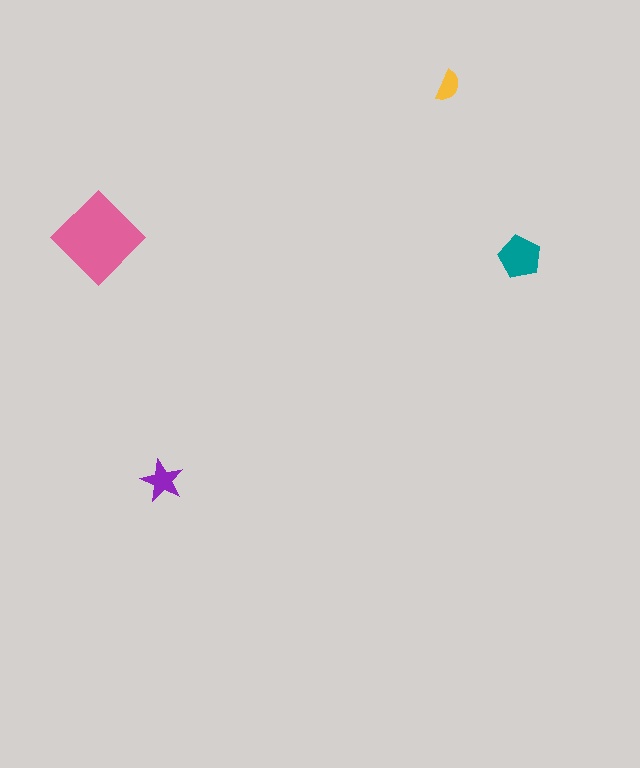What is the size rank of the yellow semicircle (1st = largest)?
4th.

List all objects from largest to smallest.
The pink diamond, the teal pentagon, the purple star, the yellow semicircle.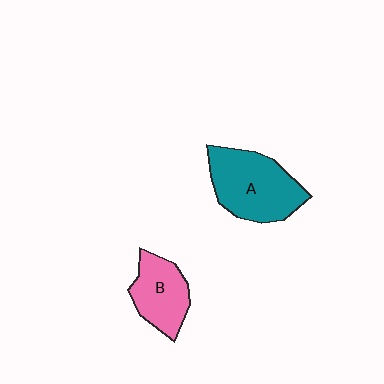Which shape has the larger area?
Shape A (teal).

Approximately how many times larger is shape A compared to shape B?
Approximately 1.5 times.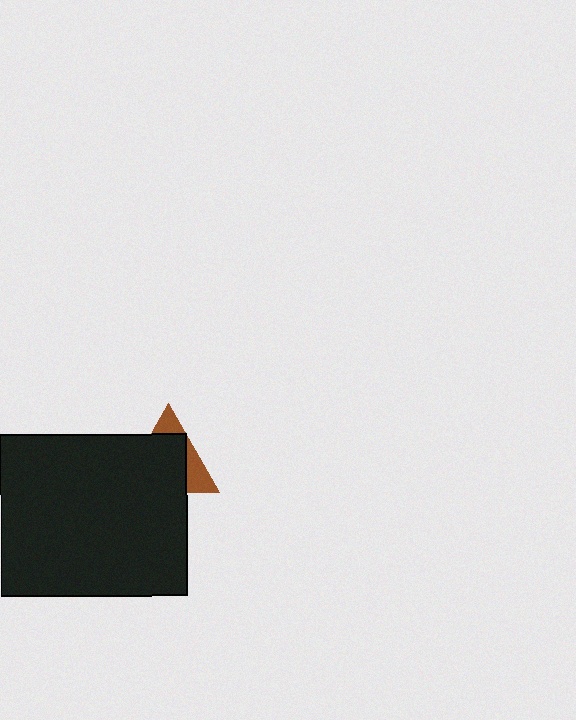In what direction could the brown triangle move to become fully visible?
The brown triangle could move toward the upper-right. That would shift it out from behind the black rectangle entirely.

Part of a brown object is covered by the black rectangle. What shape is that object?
It is a triangle.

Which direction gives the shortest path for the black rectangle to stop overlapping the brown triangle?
Moving toward the lower-left gives the shortest separation.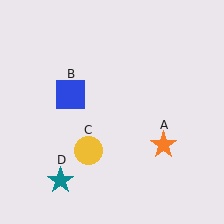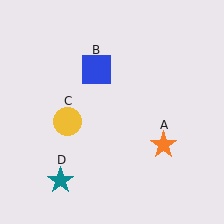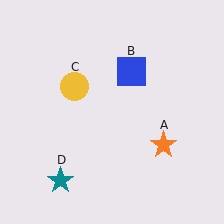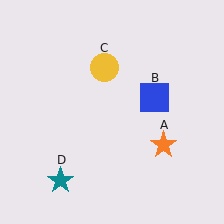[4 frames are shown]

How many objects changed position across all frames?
2 objects changed position: blue square (object B), yellow circle (object C).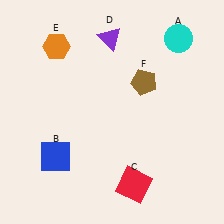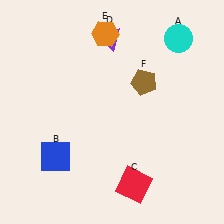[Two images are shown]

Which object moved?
The orange hexagon (E) moved right.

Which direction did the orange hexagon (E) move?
The orange hexagon (E) moved right.